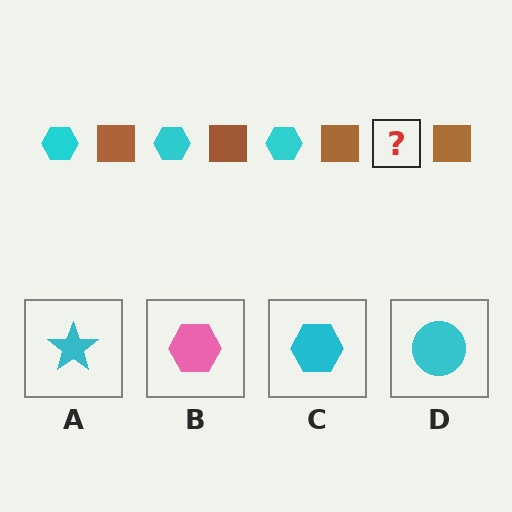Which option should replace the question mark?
Option C.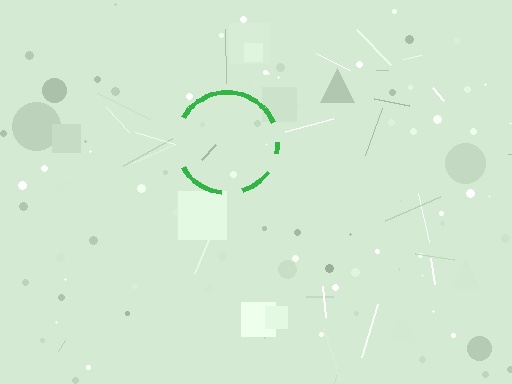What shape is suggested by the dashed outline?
The dashed outline suggests a circle.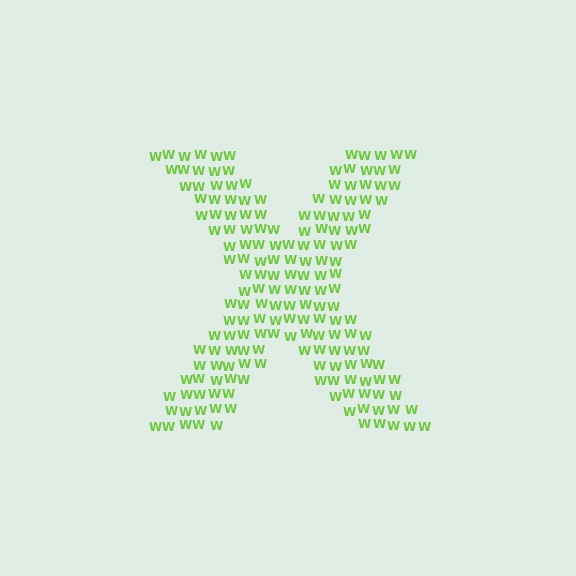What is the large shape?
The large shape is the letter X.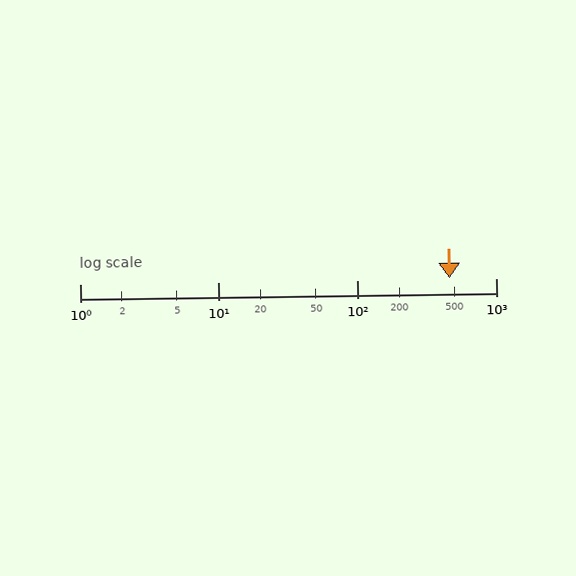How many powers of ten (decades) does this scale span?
The scale spans 3 decades, from 1 to 1000.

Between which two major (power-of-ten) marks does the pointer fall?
The pointer is between 100 and 1000.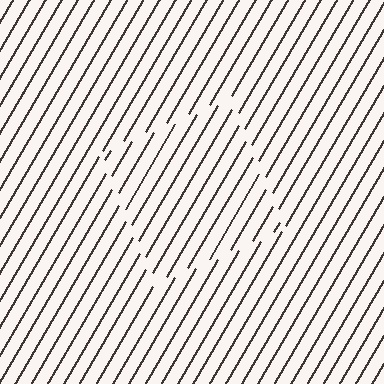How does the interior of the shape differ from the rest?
The interior of the shape contains the same grating, shifted by half a period — the contour is defined by the phase discontinuity where line-ends from the inner and outer gratings abut.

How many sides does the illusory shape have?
4 sides — the line-ends trace a square.